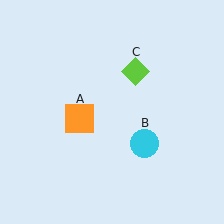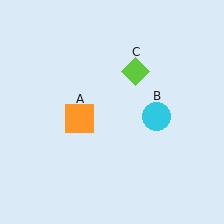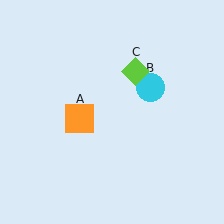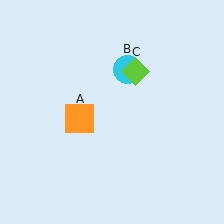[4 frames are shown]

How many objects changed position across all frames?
1 object changed position: cyan circle (object B).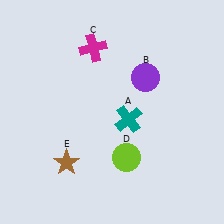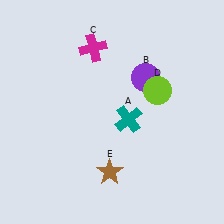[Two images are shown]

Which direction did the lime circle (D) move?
The lime circle (D) moved up.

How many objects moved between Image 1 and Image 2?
2 objects moved between the two images.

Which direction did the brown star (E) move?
The brown star (E) moved right.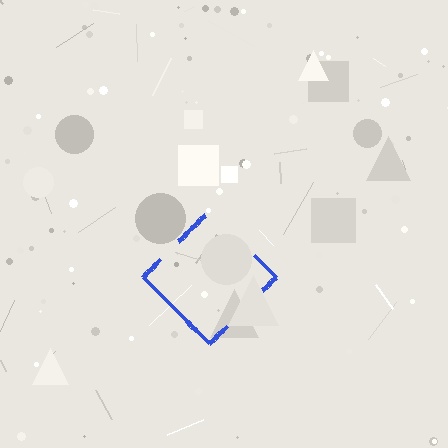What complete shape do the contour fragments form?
The contour fragments form a diamond.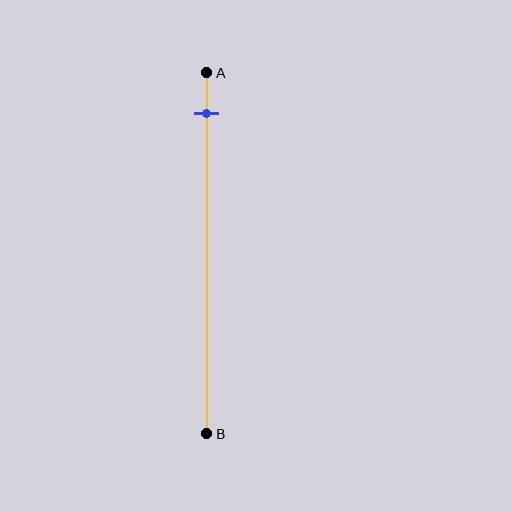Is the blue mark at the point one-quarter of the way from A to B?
No, the mark is at about 10% from A, not at the 25% one-quarter point.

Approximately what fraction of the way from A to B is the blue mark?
The blue mark is approximately 10% of the way from A to B.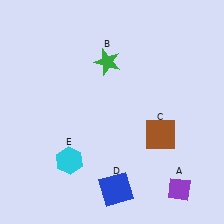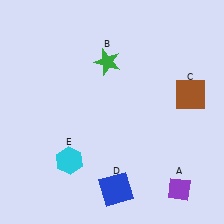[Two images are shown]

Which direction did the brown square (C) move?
The brown square (C) moved up.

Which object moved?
The brown square (C) moved up.